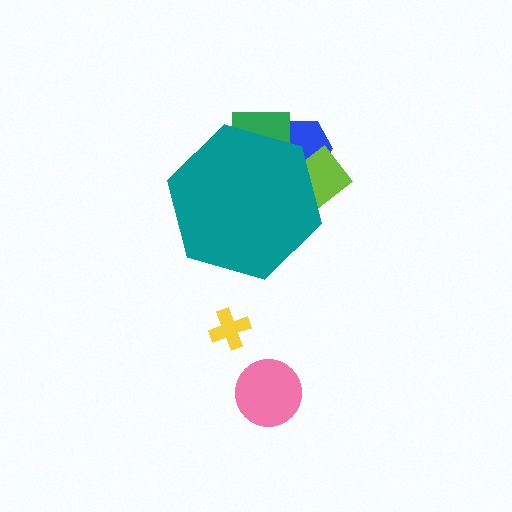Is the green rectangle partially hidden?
Yes, the green rectangle is partially hidden behind the teal hexagon.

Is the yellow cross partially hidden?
No, the yellow cross is fully visible.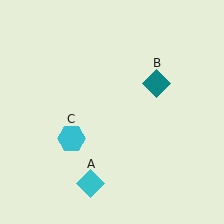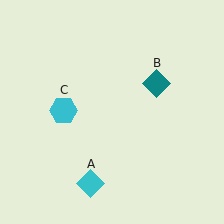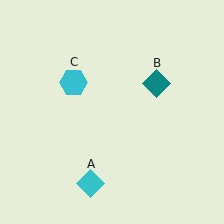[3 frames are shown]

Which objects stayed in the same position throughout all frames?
Cyan diamond (object A) and teal diamond (object B) remained stationary.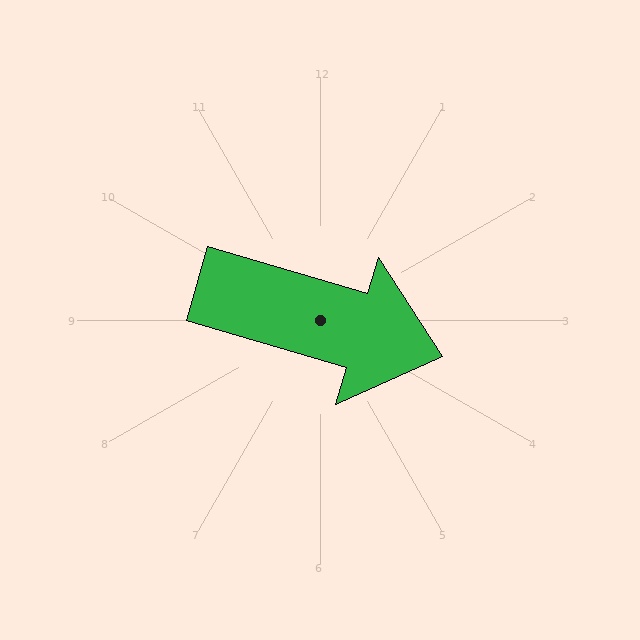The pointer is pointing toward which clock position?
Roughly 4 o'clock.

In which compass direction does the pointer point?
East.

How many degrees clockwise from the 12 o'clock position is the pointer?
Approximately 106 degrees.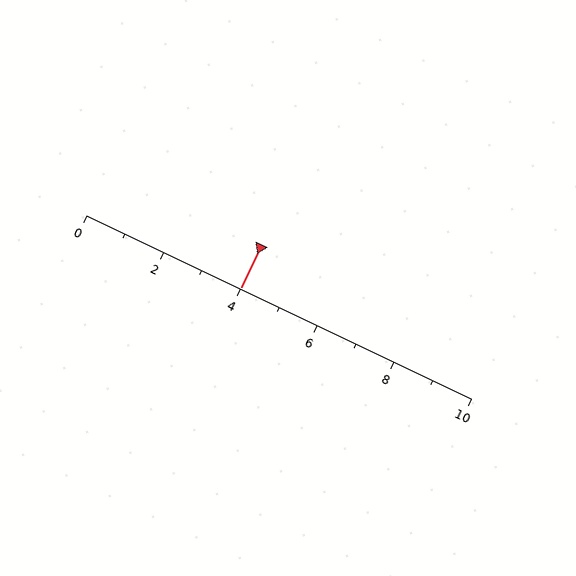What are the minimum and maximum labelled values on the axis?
The axis runs from 0 to 10.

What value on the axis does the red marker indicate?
The marker indicates approximately 4.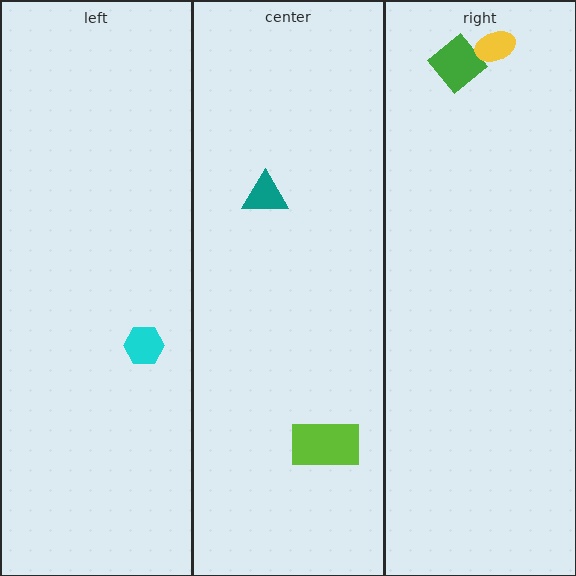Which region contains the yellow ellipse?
The right region.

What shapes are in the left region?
The cyan hexagon.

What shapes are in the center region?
The teal triangle, the lime rectangle.